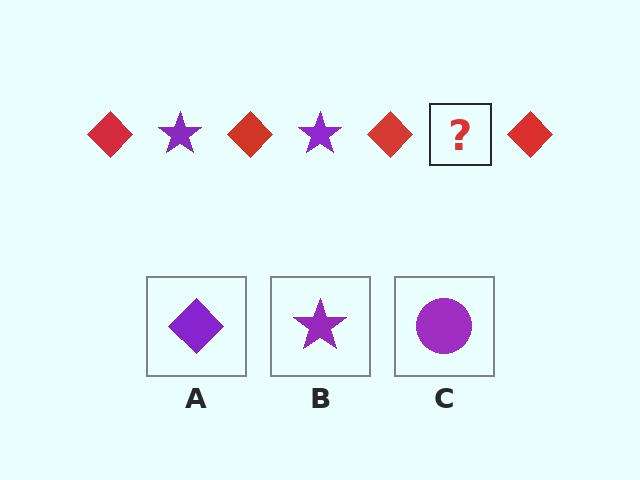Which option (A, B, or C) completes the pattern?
B.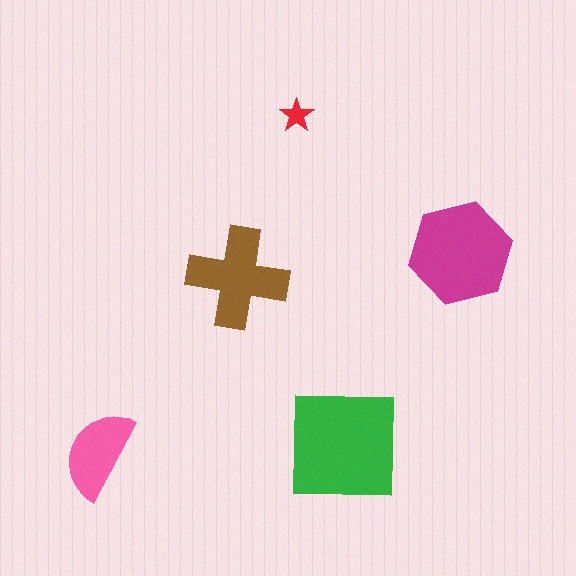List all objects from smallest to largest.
The red star, the pink semicircle, the brown cross, the magenta hexagon, the green square.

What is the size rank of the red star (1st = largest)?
5th.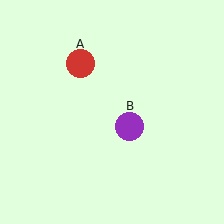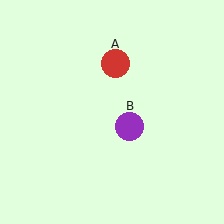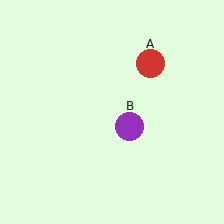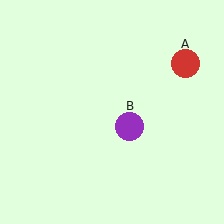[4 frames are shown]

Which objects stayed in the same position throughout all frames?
Purple circle (object B) remained stationary.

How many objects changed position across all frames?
1 object changed position: red circle (object A).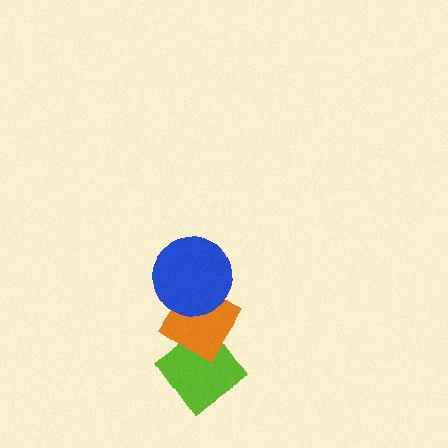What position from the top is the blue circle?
The blue circle is 1st from the top.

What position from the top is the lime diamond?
The lime diamond is 3rd from the top.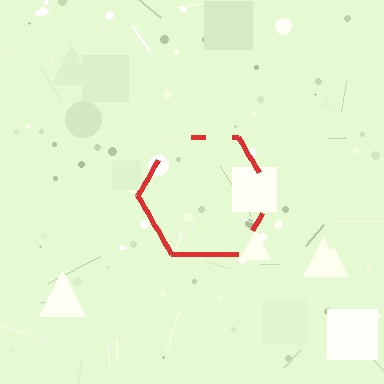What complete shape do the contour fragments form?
The contour fragments form a hexagon.